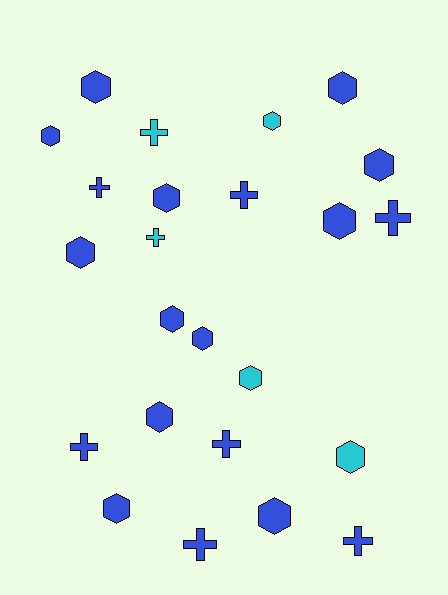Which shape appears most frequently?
Hexagon, with 15 objects.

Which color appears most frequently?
Blue, with 19 objects.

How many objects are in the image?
There are 24 objects.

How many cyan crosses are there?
There are 2 cyan crosses.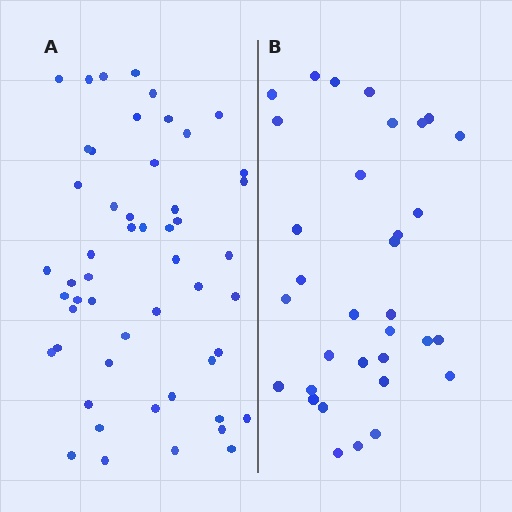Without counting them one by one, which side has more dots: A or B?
Region A (the left region) has more dots.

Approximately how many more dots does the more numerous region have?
Region A has approximately 20 more dots than region B.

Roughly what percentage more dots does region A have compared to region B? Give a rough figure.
About 60% more.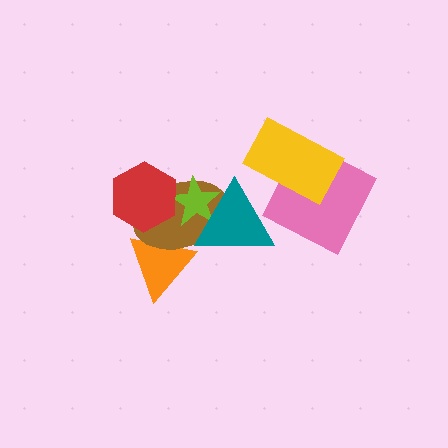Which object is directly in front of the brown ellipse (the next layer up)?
The lime star is directly in front of the brown ellipse.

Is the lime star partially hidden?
Yes, it is partially covered by another shape.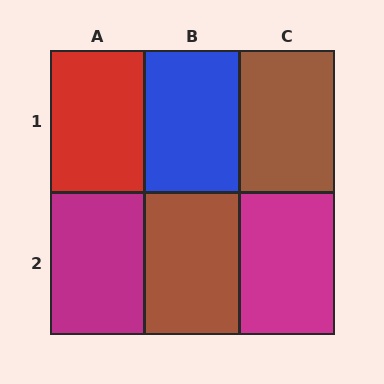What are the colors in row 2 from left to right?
Magenta, brown, magenta.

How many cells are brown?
2 cells are brown.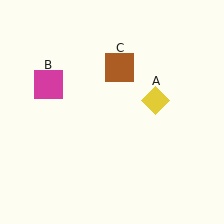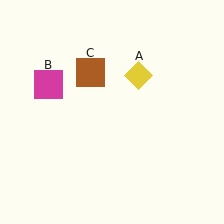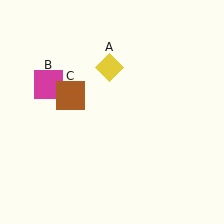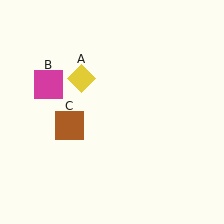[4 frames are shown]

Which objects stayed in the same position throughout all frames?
Magenta square (object B) remained stationary.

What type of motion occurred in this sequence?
The yellow diamond (object A), brown square (object C) rotated counterclockwise around the center of the scene.